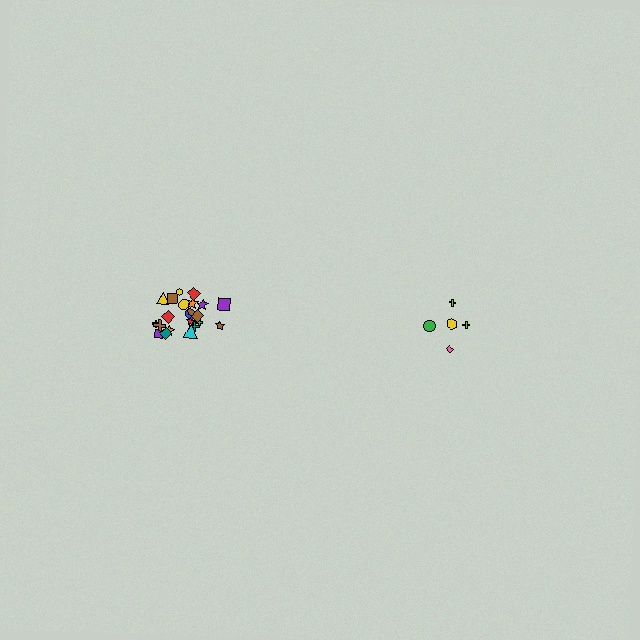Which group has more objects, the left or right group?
The left group.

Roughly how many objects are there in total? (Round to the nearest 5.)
Roughly 30 objects in total.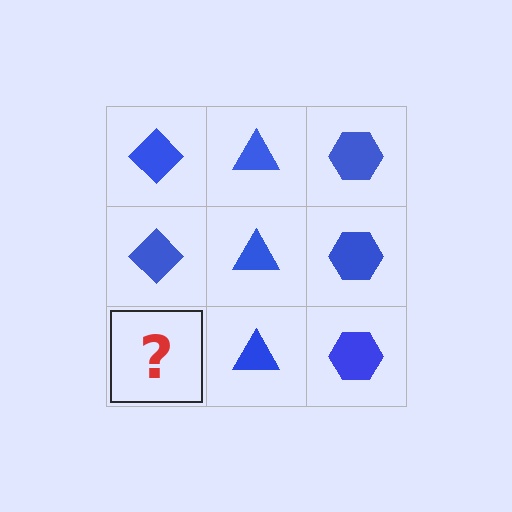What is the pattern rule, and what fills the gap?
The rule is that each column has a consistent shape. The gap should be filled with a blue diamond.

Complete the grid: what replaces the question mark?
The question mark should be replaced with a blue diamond.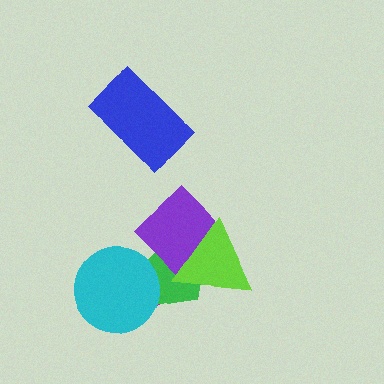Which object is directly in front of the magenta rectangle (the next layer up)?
The green pentagon is directly in front of the magenta rectangle.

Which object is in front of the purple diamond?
The lime triangle is in front of the purple diamond.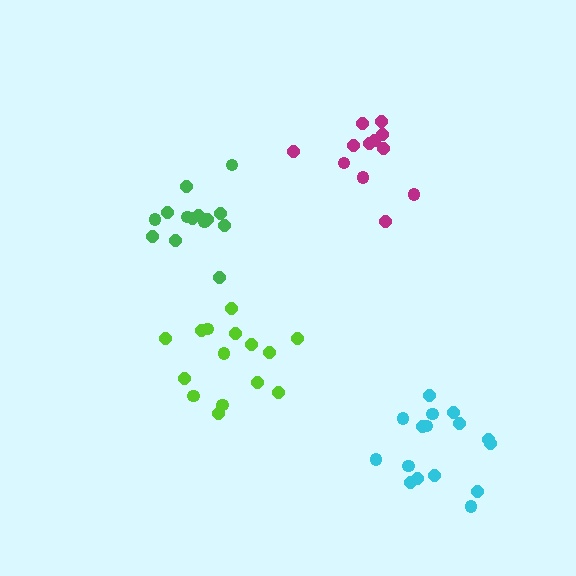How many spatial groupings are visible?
There are 4 spatial groupings.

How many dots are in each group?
Group 1: 14 dots, Group 2: 12 dots, Group 3: 16 dots, Group 4: 15 dots (57 total).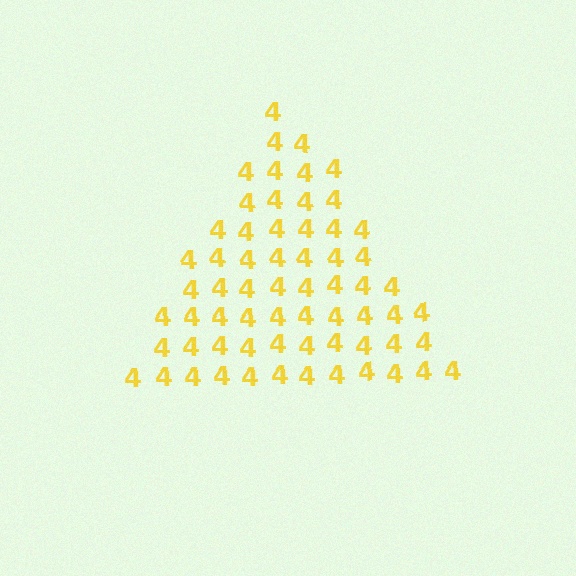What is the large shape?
The large shape is a triangle.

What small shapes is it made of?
It is made of small digit 4's.